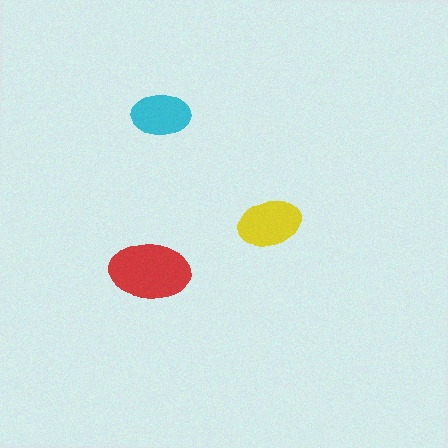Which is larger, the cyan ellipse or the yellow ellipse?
The yellow one.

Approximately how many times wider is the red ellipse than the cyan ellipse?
About 1.5 times wider.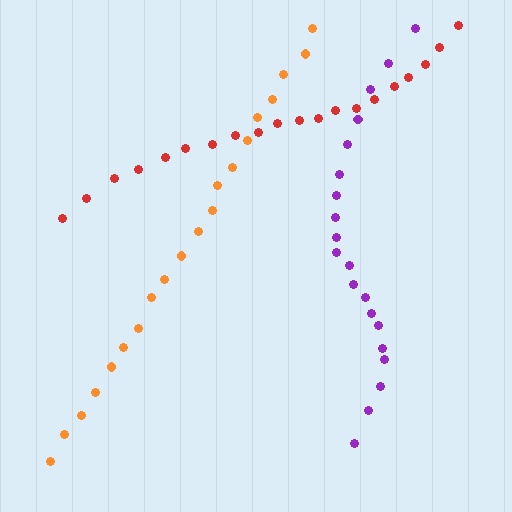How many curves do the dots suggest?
There are 3 distinct paths.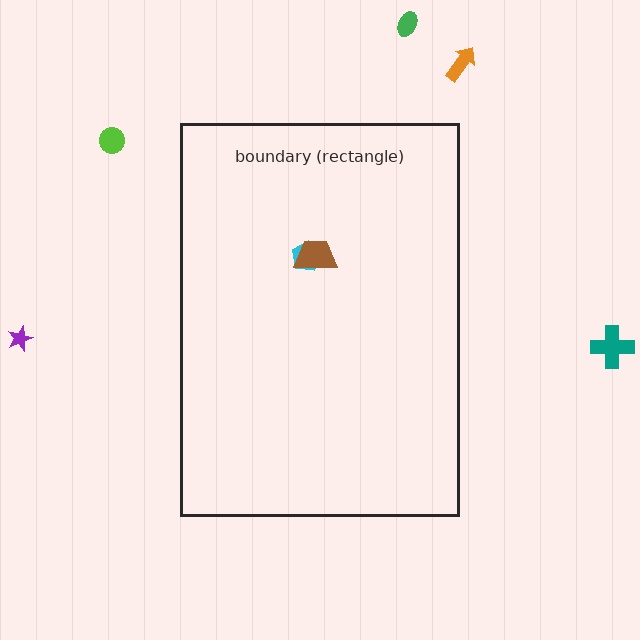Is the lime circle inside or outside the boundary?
Outside.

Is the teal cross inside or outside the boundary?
Outside.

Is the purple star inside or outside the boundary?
Outside.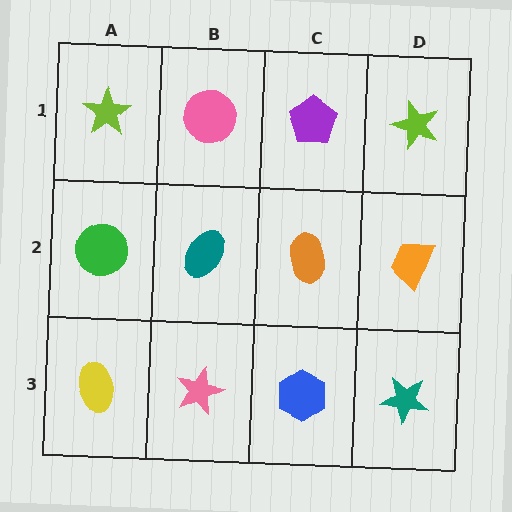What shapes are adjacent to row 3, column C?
An orange ellipse (row 2, column C), a pink star (row 3, column B), a teal star (row 3, column D).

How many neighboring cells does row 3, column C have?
3.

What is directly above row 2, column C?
A purple pentagon.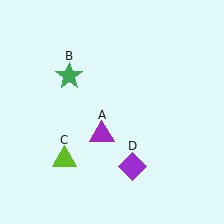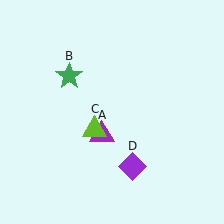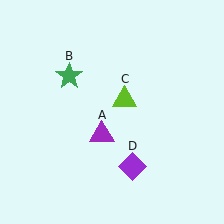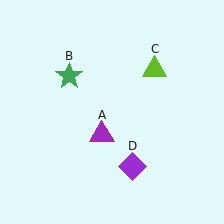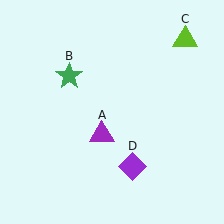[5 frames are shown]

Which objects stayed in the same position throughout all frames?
Purple triangle (object A) and green star (object B) and purple diamond (object D) remained stationary.